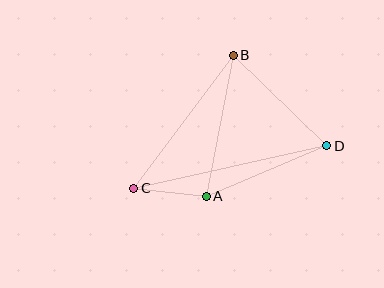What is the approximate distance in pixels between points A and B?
The distance between A and B is approximately 144 pixels.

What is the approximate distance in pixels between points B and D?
The distance between B and D is approximately 130 pixels.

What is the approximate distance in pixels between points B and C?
The distance between B and C is approximately 166 pixels.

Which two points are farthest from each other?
Points C and D are farthest from each other.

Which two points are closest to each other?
Points A and C are closest to each other.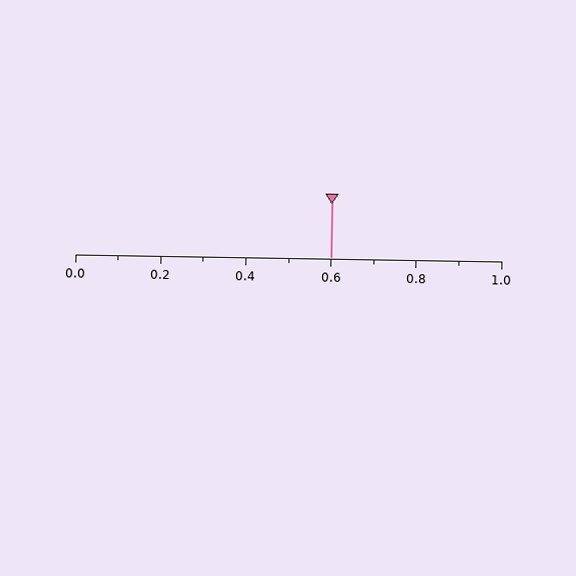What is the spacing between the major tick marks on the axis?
The major ticks are spaced 0.2 apart.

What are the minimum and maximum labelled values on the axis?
The axis runs from 0.0 to 1.0.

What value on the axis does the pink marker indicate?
The marker indicates approximately 0.6.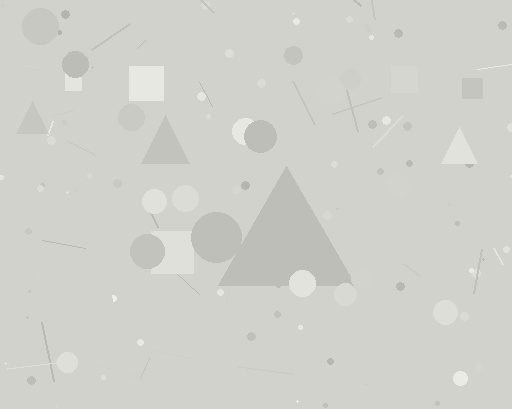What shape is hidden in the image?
A triangle is hidden in the image.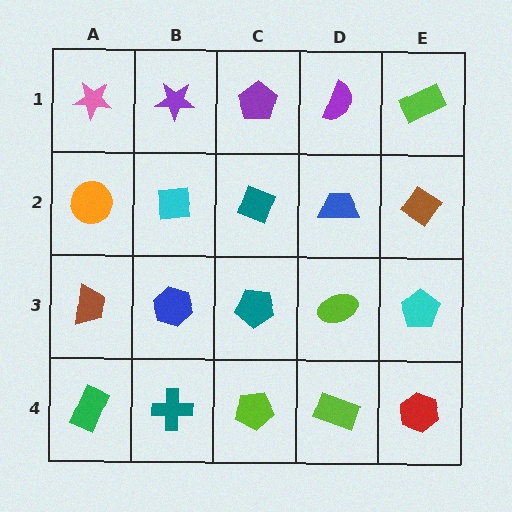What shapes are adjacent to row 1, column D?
A blue trapezoid (row 2, column D), a purple pentagon (row 1, column C), a lime rectangle (row 1, column E).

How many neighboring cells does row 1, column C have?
3.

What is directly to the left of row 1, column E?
A purple semicircle.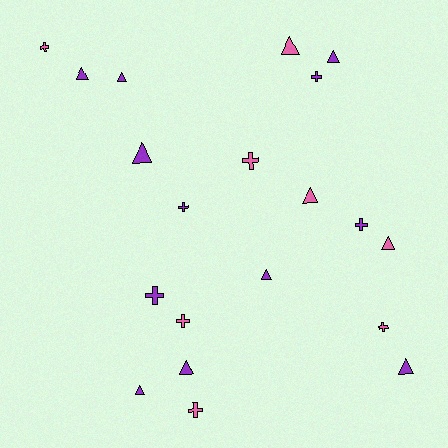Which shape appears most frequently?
Triangle, with 11 objects.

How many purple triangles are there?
There are 8 purple triangles.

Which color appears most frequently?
Purple, with 12 objects.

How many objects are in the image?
There are 20 objects.